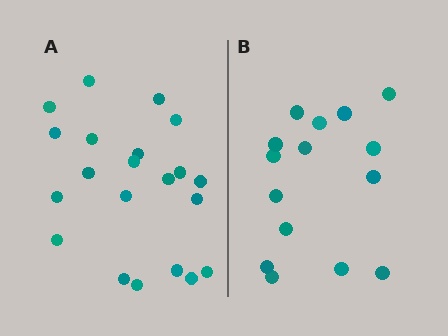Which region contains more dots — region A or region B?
Region A (the left region) has more dots.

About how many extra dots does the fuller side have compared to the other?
Region A has about 6 more dots than region B.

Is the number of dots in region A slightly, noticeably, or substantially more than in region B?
Region A has noticeably more, but not dramatically so. The ratio is roughly 1.4 to 1.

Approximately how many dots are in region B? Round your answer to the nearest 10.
About 20 dots. (The exact count is 15, which rounds to 20.)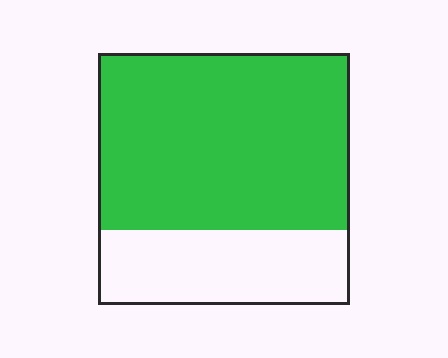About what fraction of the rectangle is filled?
About two thirds (2/3).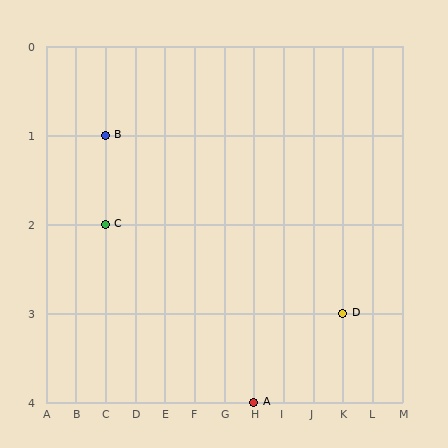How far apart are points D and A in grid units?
Points D and A are 3 columns and 1 row apart (about 3.2 grid units diagonally).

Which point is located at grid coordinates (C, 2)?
Point C is at (C, 2).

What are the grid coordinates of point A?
Point A is at grid coordinates (H, 4).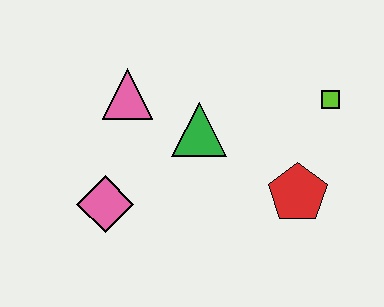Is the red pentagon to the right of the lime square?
No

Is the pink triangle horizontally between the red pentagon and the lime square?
No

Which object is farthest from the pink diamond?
The lime square is farthest from the pink diamond.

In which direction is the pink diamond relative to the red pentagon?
The pink diamond is to the left of the red pentagon.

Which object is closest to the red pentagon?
The lime square is closest to the red pentagon.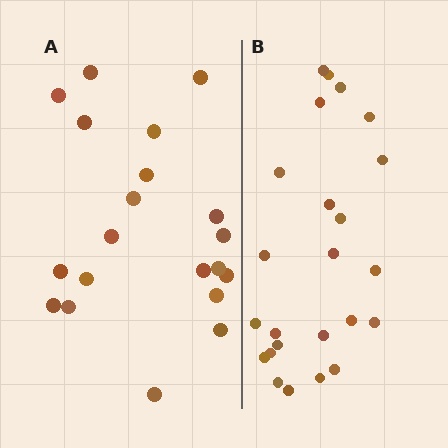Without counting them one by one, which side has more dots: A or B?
Region B (the right region) has more dots.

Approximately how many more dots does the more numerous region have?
Region B has about 4 more dots than region A.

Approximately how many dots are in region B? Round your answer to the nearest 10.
About 20 dots. (The exact count is 24, which rounds to 20.)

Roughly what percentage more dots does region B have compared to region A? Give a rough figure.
About 20% more.